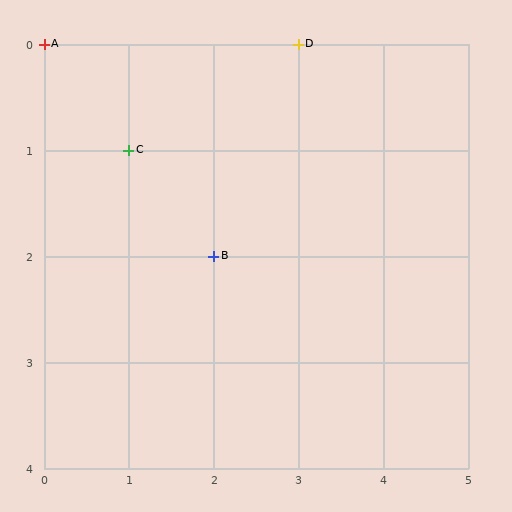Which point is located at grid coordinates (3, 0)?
Point D is at (3, 0).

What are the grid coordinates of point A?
Point A is at grid coordinates (0, 0).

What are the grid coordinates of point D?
Point D is at grid coordinates (3, 0).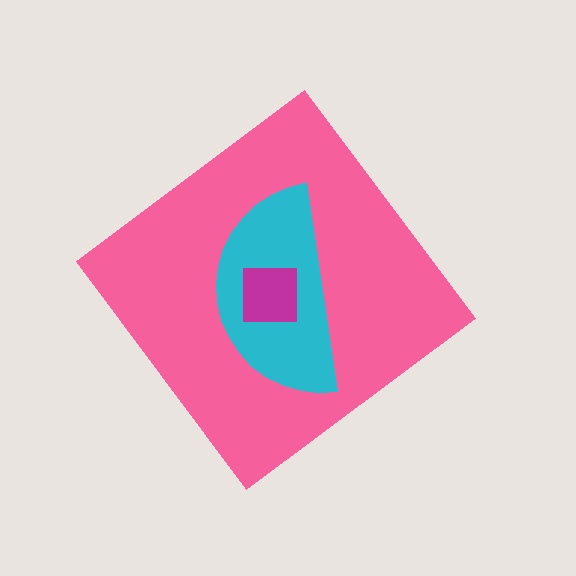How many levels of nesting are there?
3.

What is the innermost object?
The magenta square.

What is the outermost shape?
The pink diamond.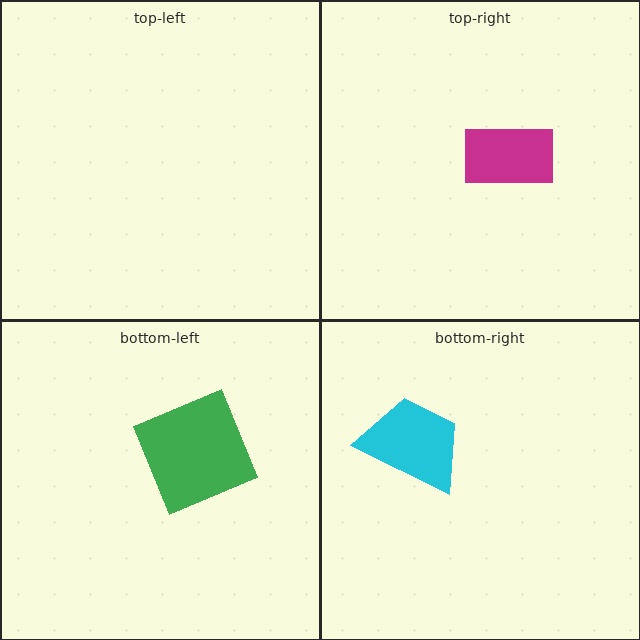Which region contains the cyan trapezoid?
The bottom-right region.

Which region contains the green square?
The bottom-left region.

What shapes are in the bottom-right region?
The cyan trapezoid.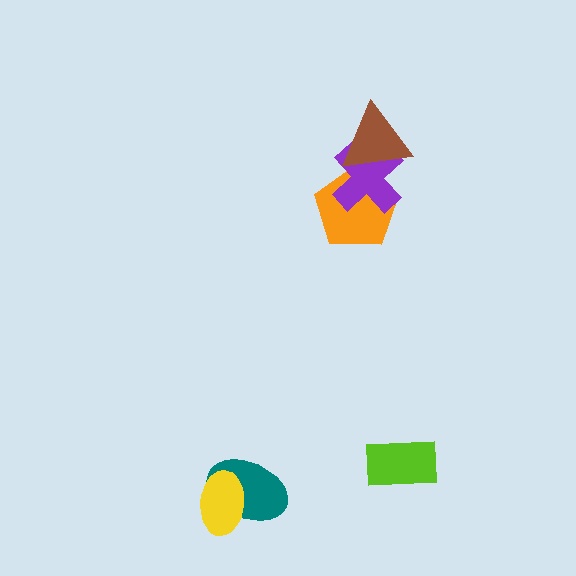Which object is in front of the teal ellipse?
The yellow ellipse is in front of the teal ellipse.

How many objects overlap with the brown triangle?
2 objects overlap with the brown triangle.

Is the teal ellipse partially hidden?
Yes, it is partially covered by another shape.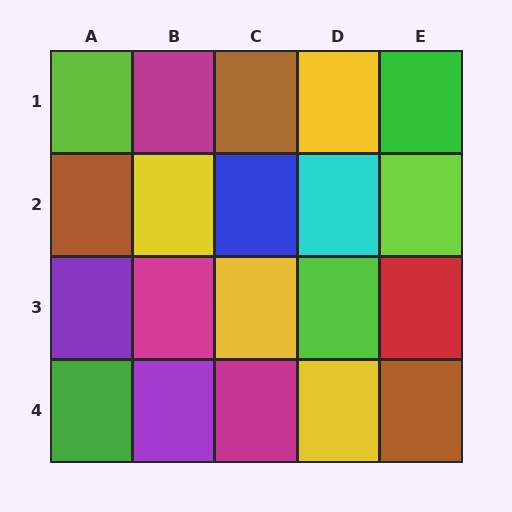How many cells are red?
1 cell is red.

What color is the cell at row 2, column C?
Blue.